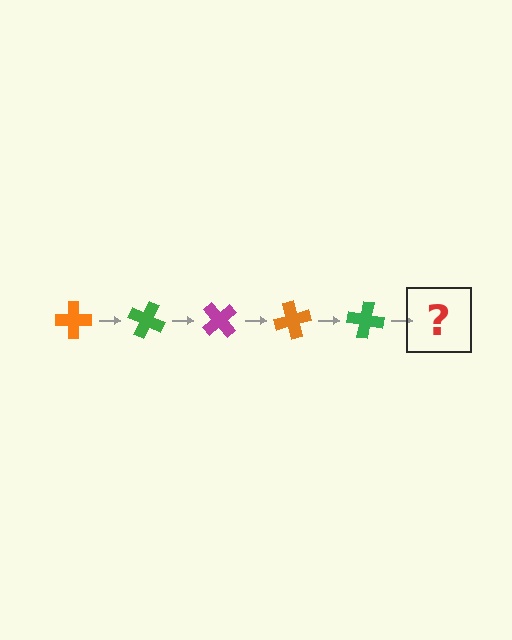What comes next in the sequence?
The next element should be a magenta cross, rotated 125 degrees from the start.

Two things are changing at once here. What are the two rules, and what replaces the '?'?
The two rules are that it rotates 25 degrees each step and the color cycles through orange, green, and magenta. The '?' should be a magenta cross, rotated 125 degrees from the start.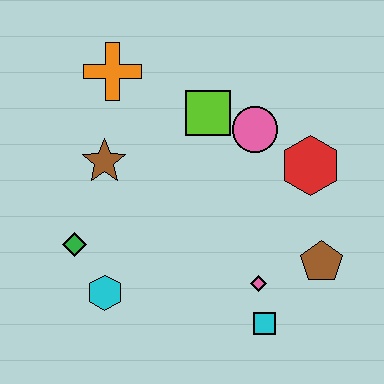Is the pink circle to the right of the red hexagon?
No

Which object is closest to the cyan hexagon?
The green diamond is closest to the cyan hexagon.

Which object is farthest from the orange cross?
The cyan square is farthest from the orange cross.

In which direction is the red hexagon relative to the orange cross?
The red hexagon is to the right of the orange cross.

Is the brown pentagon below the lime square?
Yes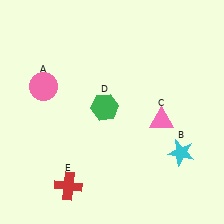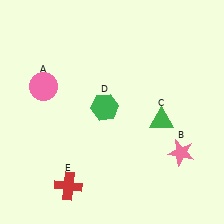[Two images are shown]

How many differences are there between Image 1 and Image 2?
There are 2 differences between the two images.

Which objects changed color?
B changed from cyan to pink. C changed from pink to green.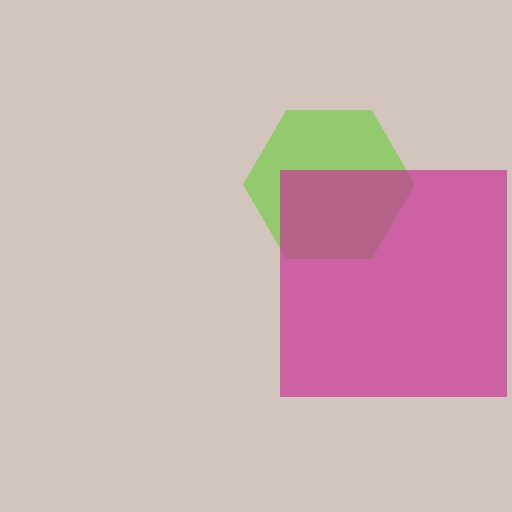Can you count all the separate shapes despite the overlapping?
Yes, there are 2 separate shapes.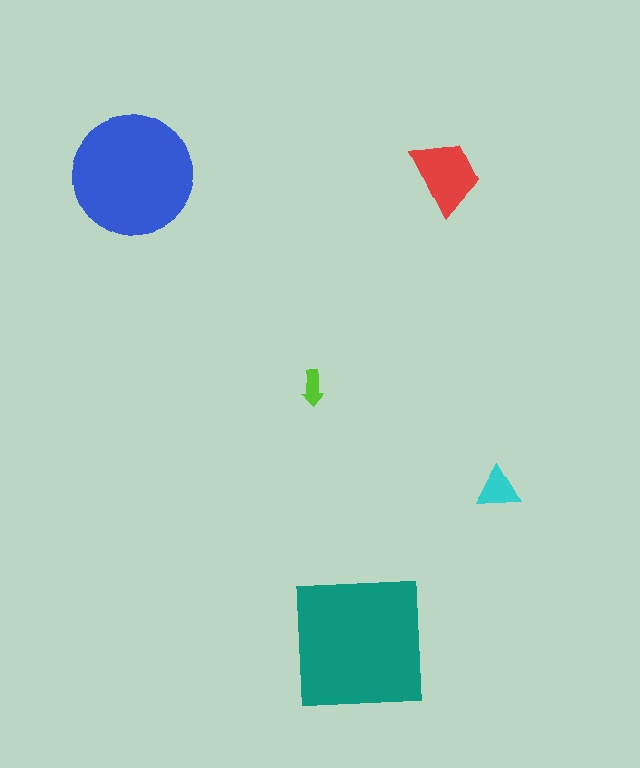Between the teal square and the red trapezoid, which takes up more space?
The teal square.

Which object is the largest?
The teal square.